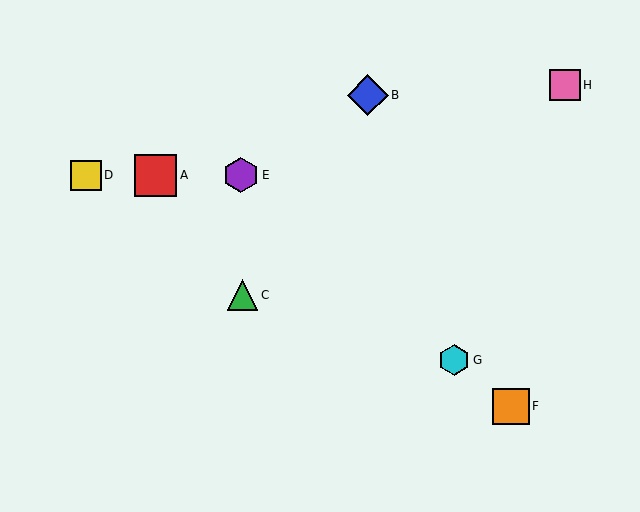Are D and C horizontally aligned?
No, D is at y≈175 and C is at y≈295.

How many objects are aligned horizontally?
3 objects (A, D, E) are aligned horizontally.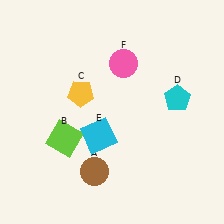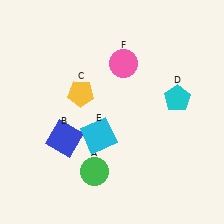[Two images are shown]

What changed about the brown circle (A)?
In Image 1, A is brown. In Image 2, it changed to green.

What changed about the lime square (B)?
In Image 1, B is lime. In Image 2, it changed to blue.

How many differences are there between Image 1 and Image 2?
There are 2 differences between the two images.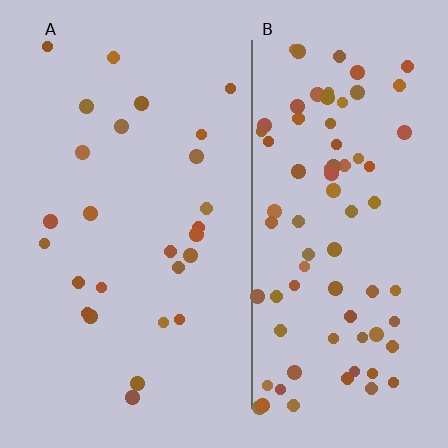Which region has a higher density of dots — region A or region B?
B (the right).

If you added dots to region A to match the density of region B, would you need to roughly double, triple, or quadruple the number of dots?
Approximately triple.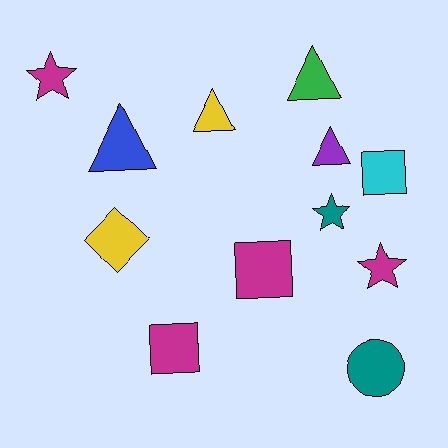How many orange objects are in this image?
There are no orange objects.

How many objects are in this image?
There are 12 objects.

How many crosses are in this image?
There are no crosses.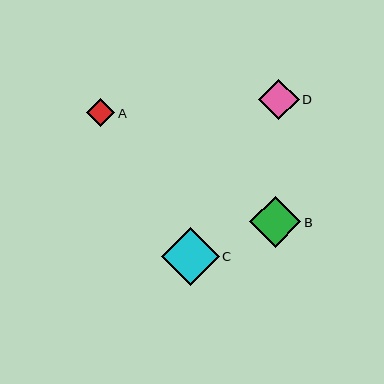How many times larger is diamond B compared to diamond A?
Diamond B is approximately 1.8 times the size of diamond A.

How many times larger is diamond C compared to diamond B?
Diamond C is approximately 1.1 times the size of diamond B.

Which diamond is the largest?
Diamond C is the largest with a size of approximately 58 pixels.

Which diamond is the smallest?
Diamond A is the smallest with a size of approximately 28 pixels.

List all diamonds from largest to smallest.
From largest to smallest: C, B, D, A.